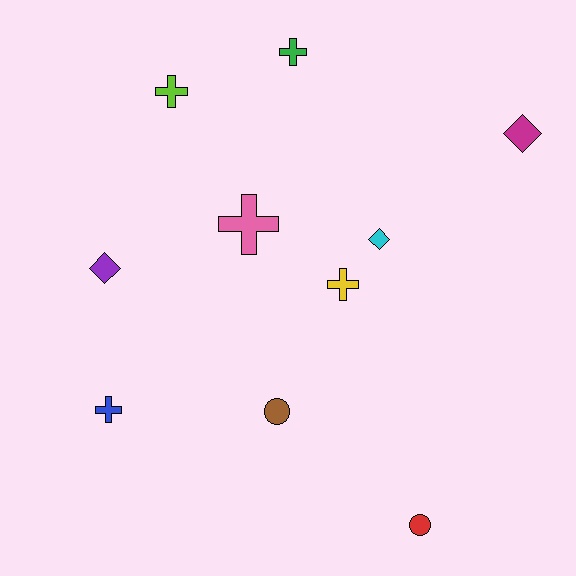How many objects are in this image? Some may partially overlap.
There are 10 objects.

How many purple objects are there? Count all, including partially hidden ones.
There is 1 purple object.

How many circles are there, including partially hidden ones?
There are 2 circles.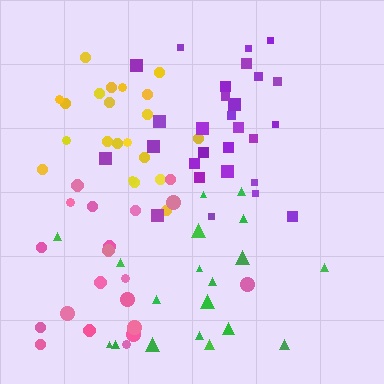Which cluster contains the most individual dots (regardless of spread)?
Purple (28).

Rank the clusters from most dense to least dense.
purple, yellow, pink, green.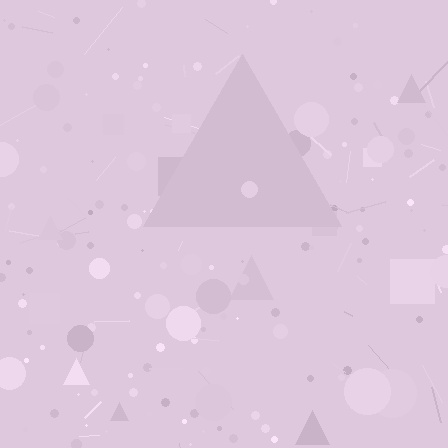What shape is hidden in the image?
A triangle is hidden in the image.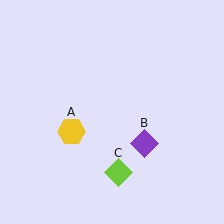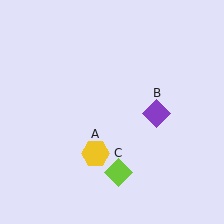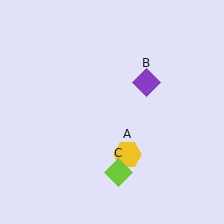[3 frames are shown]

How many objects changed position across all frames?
2 objects changed position: yellow hexagon (object A), purple diamond (object B).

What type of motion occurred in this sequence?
The yellow hexagon (object A), purple diamond (object B) rotated counterclockwise around the center of the scene.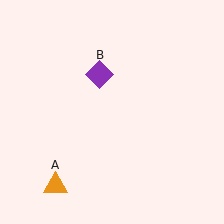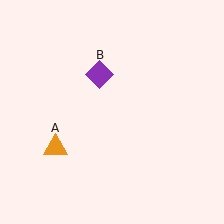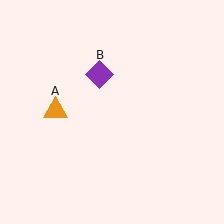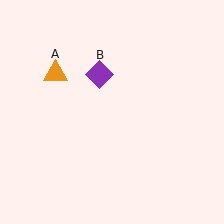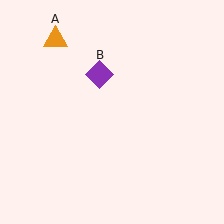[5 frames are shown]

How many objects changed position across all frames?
1 object changed position: orange triangle (object A).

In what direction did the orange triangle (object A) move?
The orange triangle (object A) moved up.